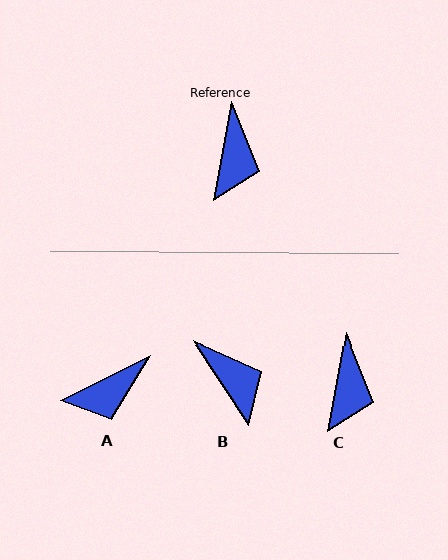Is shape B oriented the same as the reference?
No, it is off by about 44 degrees.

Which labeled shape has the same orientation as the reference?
C.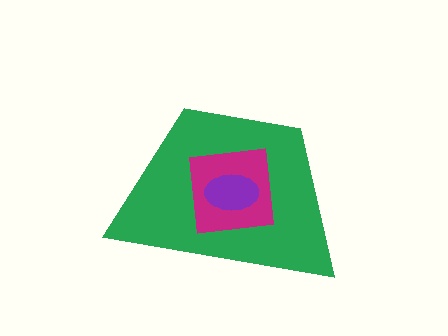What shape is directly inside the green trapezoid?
The magenta square.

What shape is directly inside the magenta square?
The purple ellipse.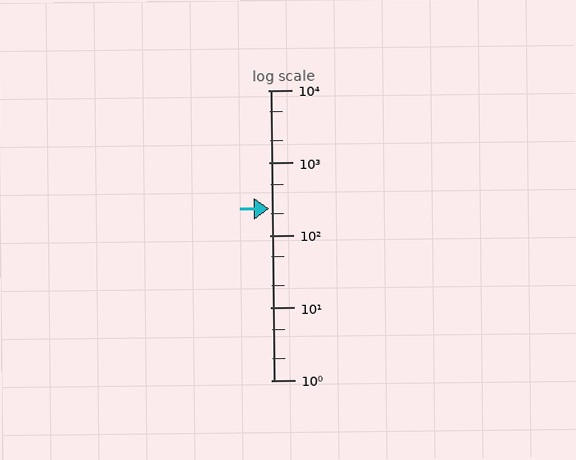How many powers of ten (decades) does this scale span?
The scale spans 4 decades, from 1 to 10000.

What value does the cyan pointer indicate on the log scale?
The pointer indicates approximately 230.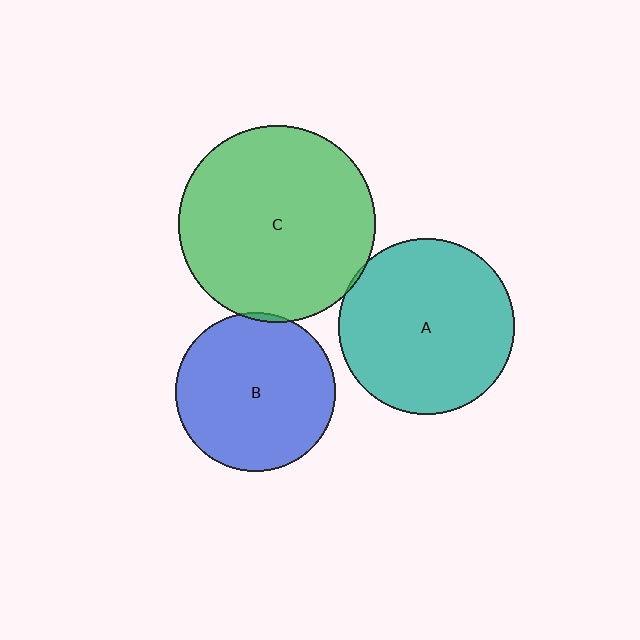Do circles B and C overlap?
Yes.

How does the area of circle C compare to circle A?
Approximately 1.2 times.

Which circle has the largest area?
Circle C (green).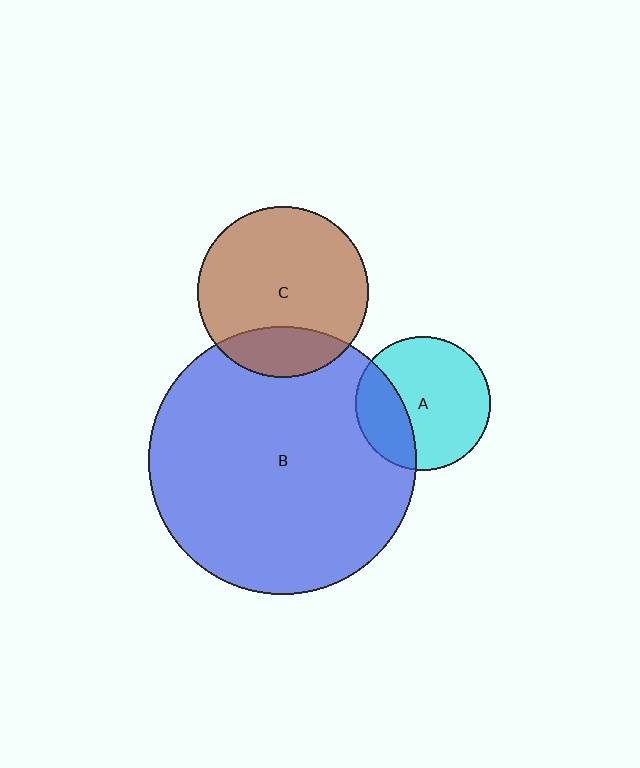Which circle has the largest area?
Circle B (blue).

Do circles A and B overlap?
Yes.